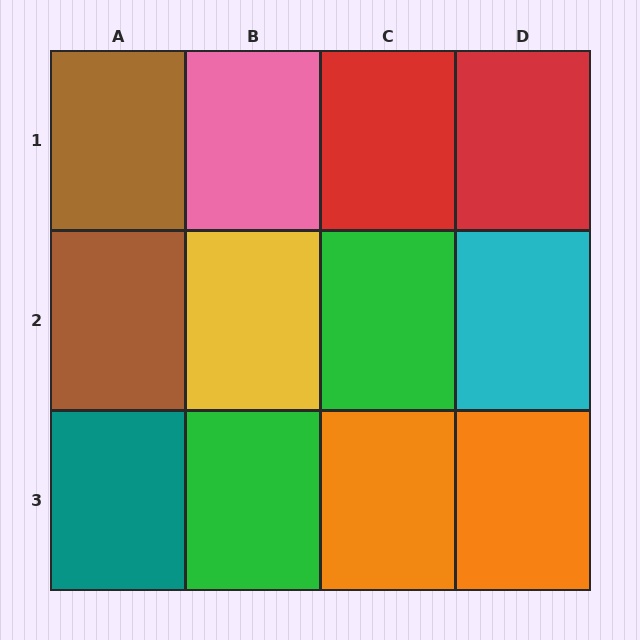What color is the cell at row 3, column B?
Green.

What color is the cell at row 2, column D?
Cyan.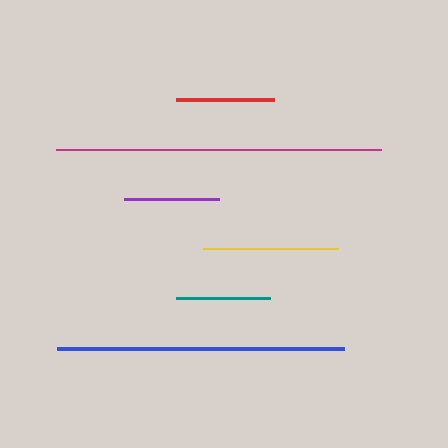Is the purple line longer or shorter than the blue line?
The blue line is longer than the purple line.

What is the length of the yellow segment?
The yellow segment is approximately 135 pixels long.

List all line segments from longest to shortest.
From longest to shortest: magenta, blue, yellow, red, purple, teal.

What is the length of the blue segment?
The blue segment is approximately 287 pixels long.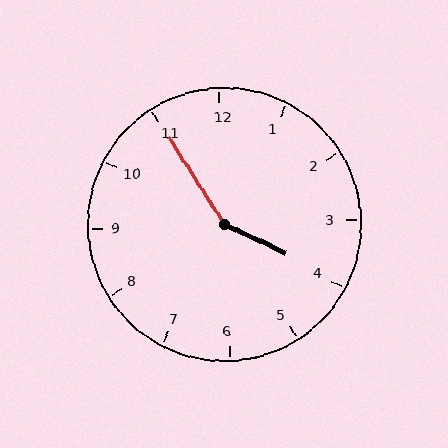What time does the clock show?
3:55.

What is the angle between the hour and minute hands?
Approximately 148 degrees.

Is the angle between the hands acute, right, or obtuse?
It is obtuse.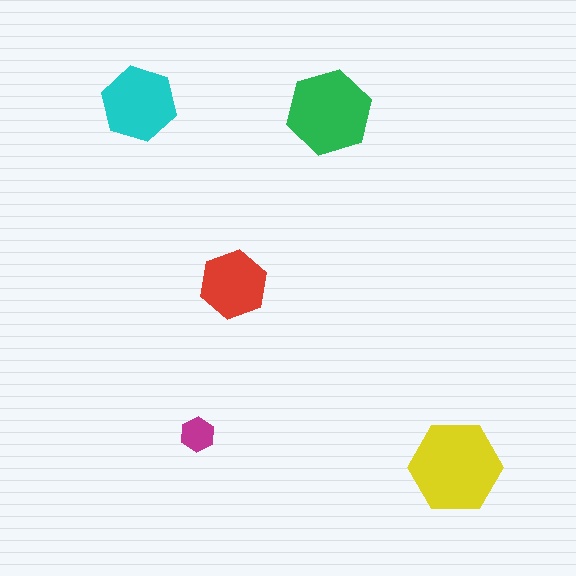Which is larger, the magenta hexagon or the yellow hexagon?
The yellow one.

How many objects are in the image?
There are 5 objects in the image.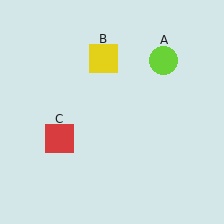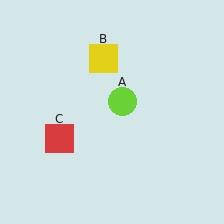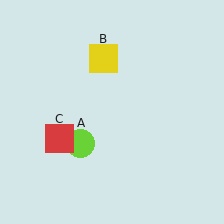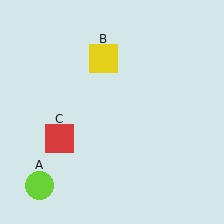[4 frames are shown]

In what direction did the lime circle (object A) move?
The lime circle (object A) moved down and to the left.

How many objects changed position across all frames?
1 object changed position: lime circle (object A).